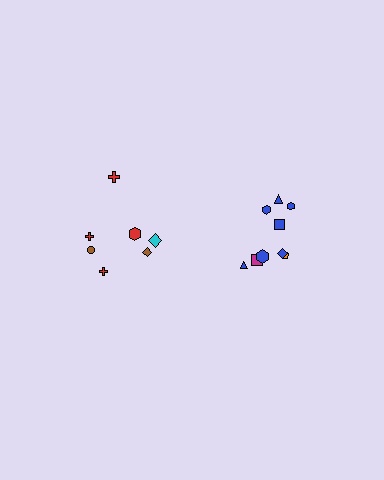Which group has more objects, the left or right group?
The right group.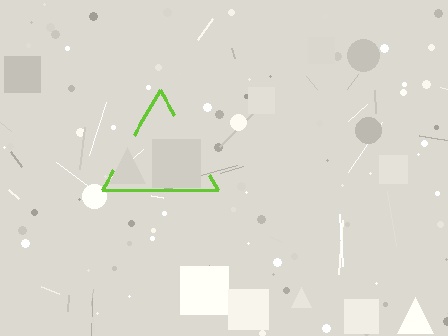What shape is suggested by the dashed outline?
The dashed outline suggests a triangle.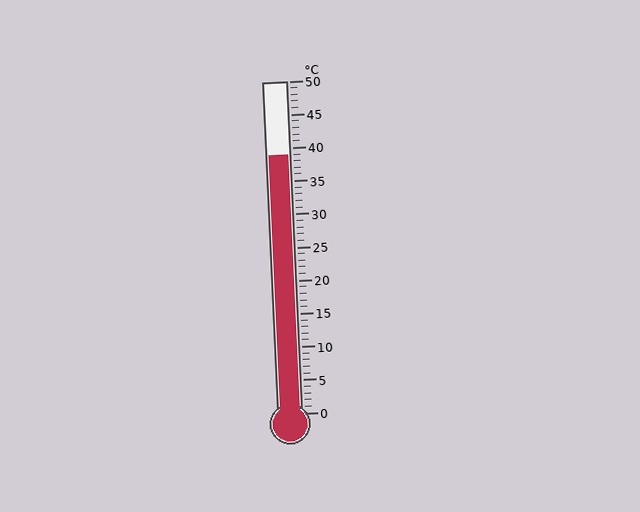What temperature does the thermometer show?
The thermometer shows approximately 39°C.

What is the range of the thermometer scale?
The thermometer scale ranges from 0°C to 50°C.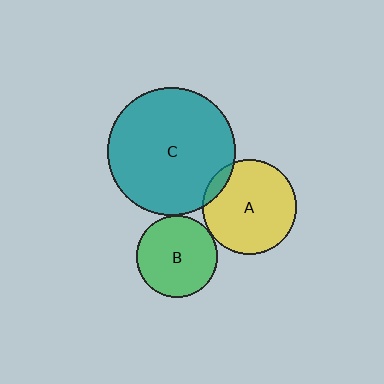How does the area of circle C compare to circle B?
Approximately 2.5 times.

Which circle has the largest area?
Circle C (teal).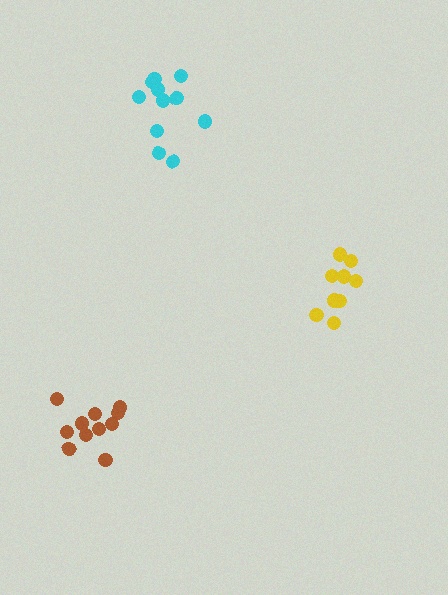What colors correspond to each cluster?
The clusters are colored: brown, yellow, cyan.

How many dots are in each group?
Group 1: 11 dots, Group 2: 9 dots, Group 3: 11 dots (31 total).